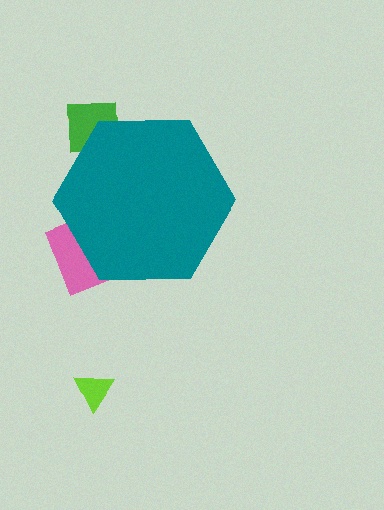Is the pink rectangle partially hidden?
Yes, the pink rectangle is partially hidden behind the teal hexagon.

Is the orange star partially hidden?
Yes, the orange star is partially hidden behind the teal hexagon.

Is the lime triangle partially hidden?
No, the lime triangle is fully visible.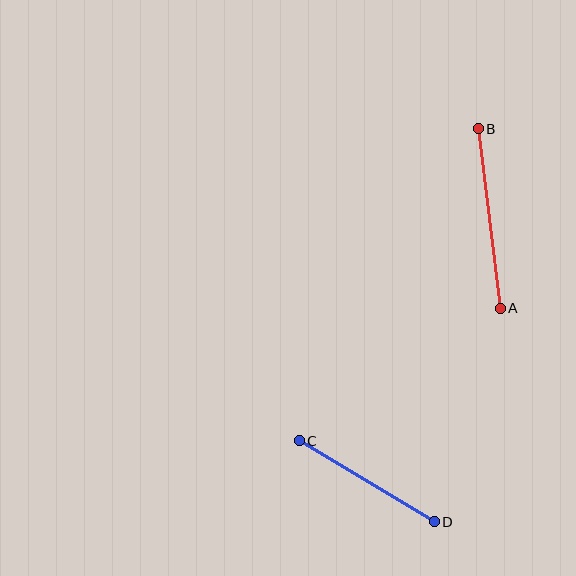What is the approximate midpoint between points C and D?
The midpoint is at approximately (367, 481) pixels.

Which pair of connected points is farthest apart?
Points A and B are farthest apart.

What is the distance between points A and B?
The distance is approximately 181 pixels.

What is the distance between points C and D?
The distance is approximately 158 pixels.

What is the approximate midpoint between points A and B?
The midpoint is at approximately (489, 218) pixels.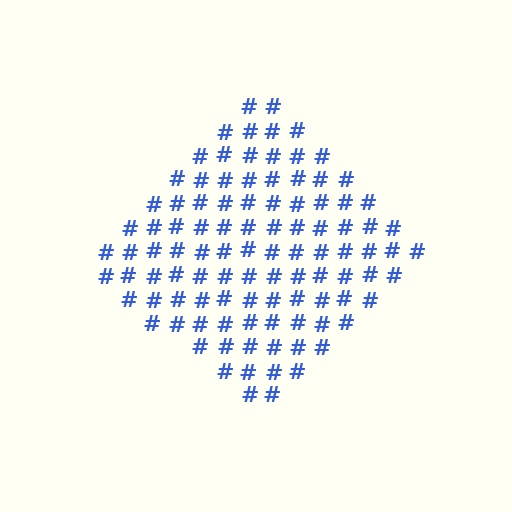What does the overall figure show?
The overall figure shows a diamond.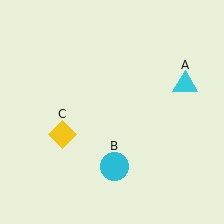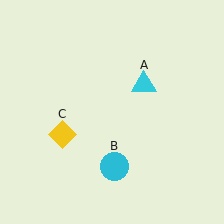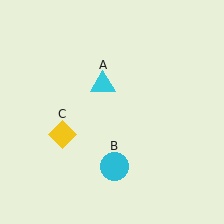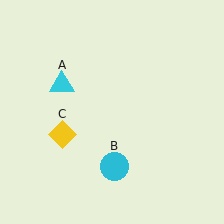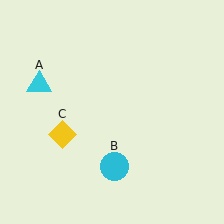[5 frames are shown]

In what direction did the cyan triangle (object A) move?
The cyan triangle (object A) moved left.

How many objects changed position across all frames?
1 object changed position: cyan triangle (object A).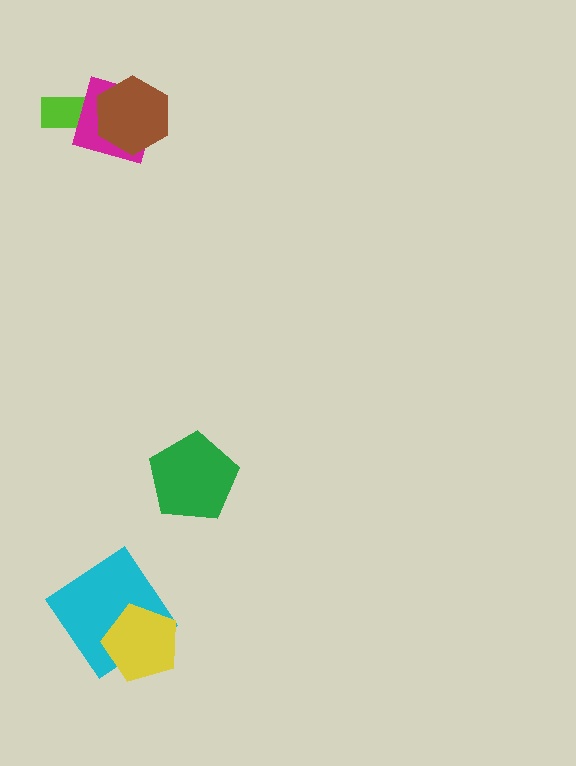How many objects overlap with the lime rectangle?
1 object overlaps with the lime rectangle.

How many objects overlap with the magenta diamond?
2 objects overlap with the magenta diamond.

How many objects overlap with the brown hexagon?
1 object overlaps with the brown hexagon.